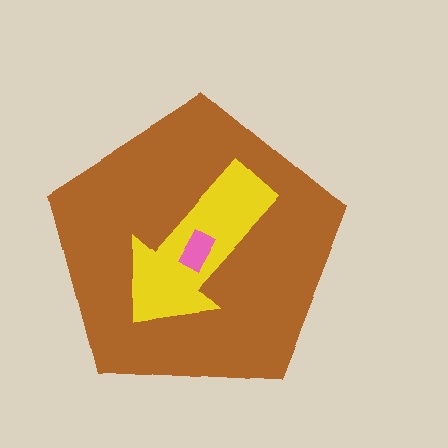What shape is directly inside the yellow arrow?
The pink rectangle.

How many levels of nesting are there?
3.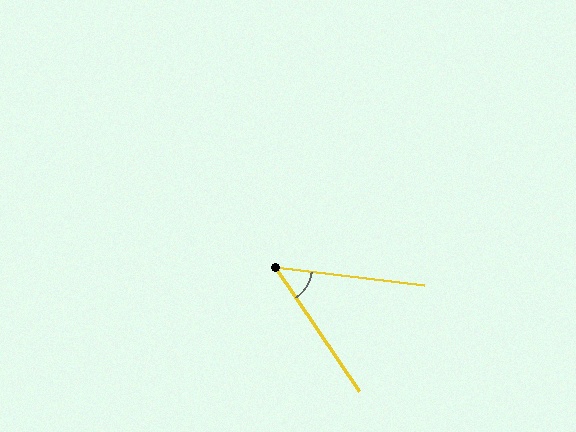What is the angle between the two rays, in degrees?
Approximately 49 degrees.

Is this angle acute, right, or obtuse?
It is acute.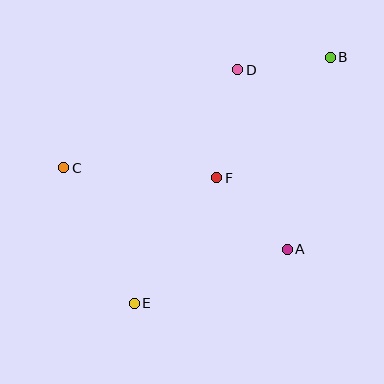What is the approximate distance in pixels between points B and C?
The distance between B and C is approximately 289 pixels.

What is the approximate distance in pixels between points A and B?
The distance between A and B is approximately 197 pixels.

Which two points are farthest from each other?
Points B and E are farthest from each other.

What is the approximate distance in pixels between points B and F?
The distance between B and F is approximately 166 pixels.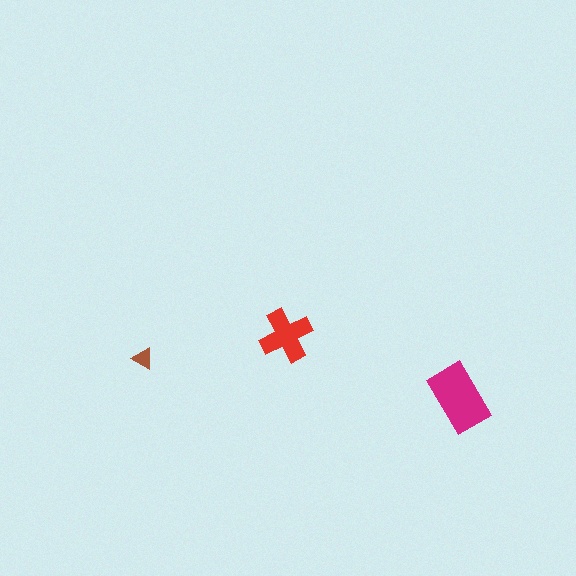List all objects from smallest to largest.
The brown triangle, the red cross, the magenta rectangle.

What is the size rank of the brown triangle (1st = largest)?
3rd.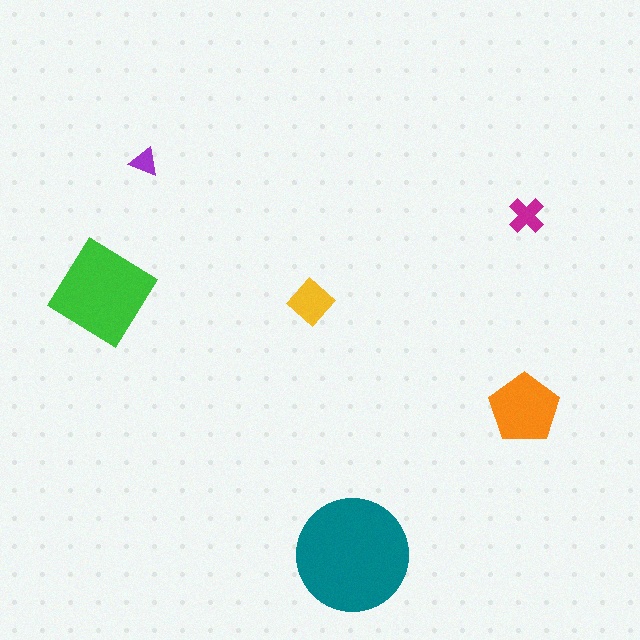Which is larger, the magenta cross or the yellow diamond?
The yellow diamond.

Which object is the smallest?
The purple triangle.